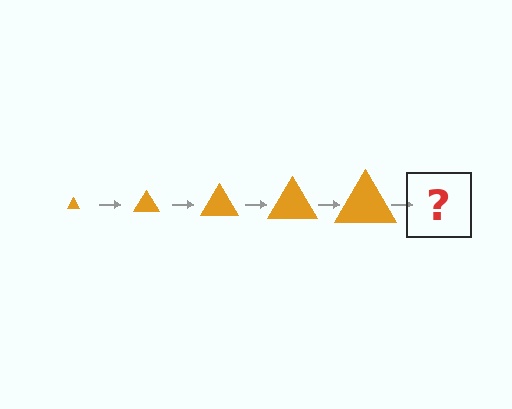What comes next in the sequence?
The next element should be an orange triangle, larger than the previous one.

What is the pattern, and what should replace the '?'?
The pattern is that the triangle gets progressively larger each step. The '?' should be an orange triangle, larger than the previous one.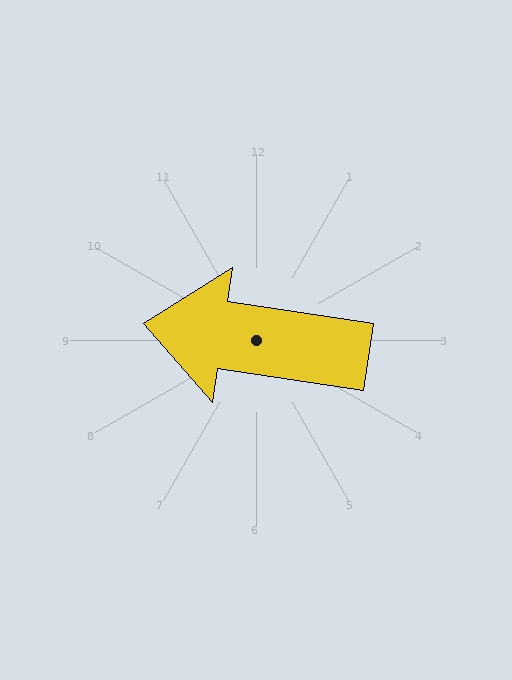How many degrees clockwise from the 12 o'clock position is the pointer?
Approximately 278 degrees.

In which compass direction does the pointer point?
West.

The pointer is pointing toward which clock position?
Roughly 9 o'clock.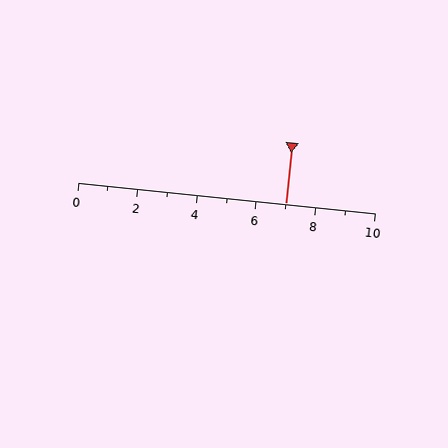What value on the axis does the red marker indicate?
The marker indicates approximately 7.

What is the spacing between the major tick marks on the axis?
The major ticks are spaced 2 apart.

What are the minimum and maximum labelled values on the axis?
The axis runs from 0 to 10.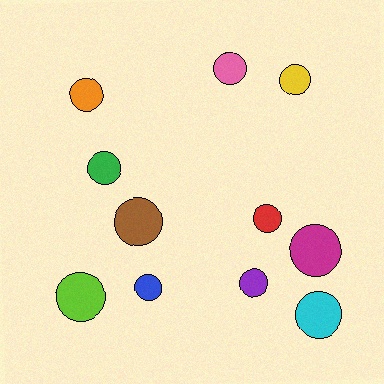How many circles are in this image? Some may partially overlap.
There are 11 circles.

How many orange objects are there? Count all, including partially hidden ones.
There is 1 orange object.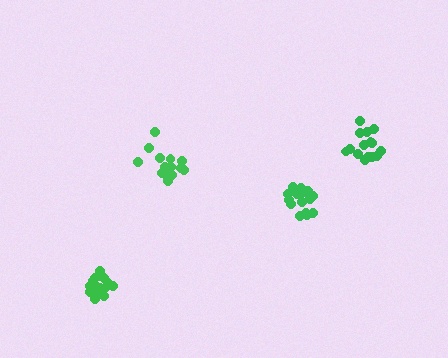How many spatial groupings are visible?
There are 4 spatial groupings.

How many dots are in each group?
Group 1: 16 dots, Group 2: 16 dots, Group 3: 19 dots, Group 4: 15 dots (66 total).